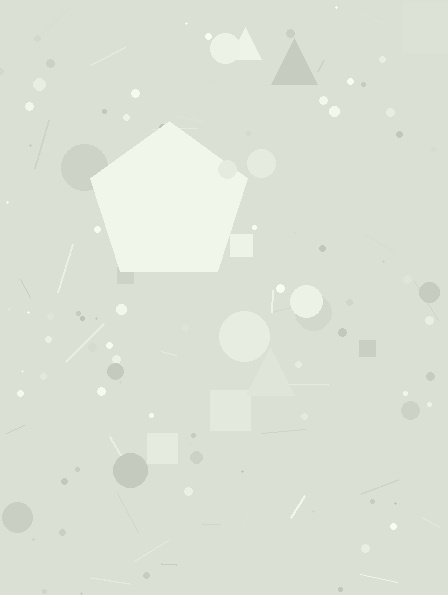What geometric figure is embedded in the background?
A pentagon is embedded in the background.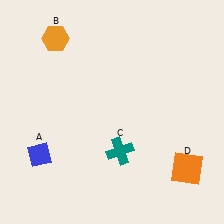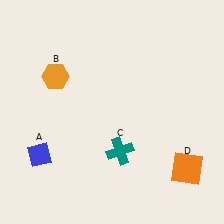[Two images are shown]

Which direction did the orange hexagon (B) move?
The orange hexagon (B) moved down.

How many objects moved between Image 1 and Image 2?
1 object moved between the two images.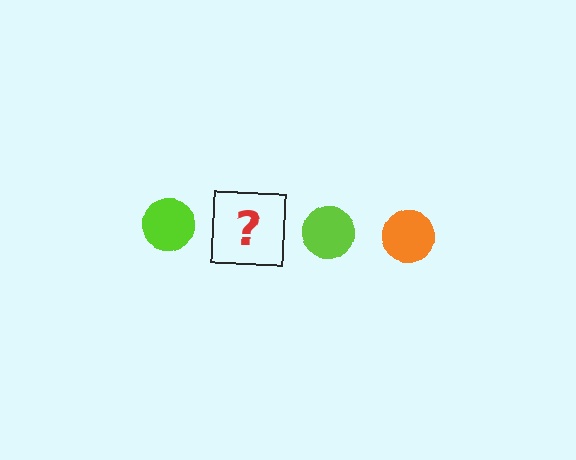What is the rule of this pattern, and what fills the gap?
The rule is that the pattern cycles through lime, orange circles. The gap should be filled with an orange circle.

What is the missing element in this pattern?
The missing element is an orange circle.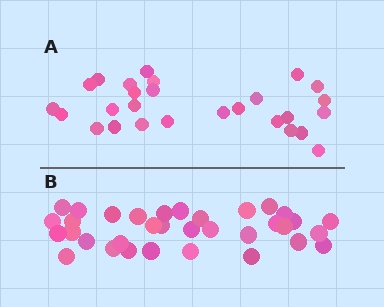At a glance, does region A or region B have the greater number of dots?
Region B (the bottom region) has more dots.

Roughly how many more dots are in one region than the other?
Region B has roughly 8 or so more dots than region A.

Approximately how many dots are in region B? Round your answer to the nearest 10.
About 30 dots. (The exact count is 34, which rounds to 30.)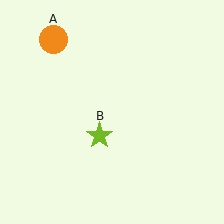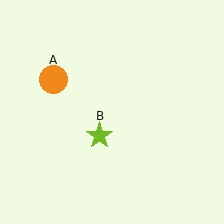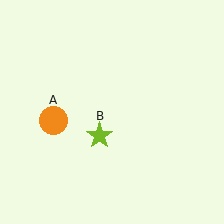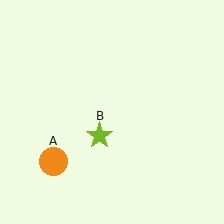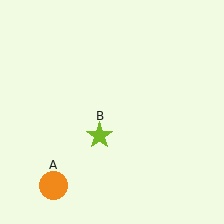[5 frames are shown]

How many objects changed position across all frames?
1 object changed position: orange circle (object A).